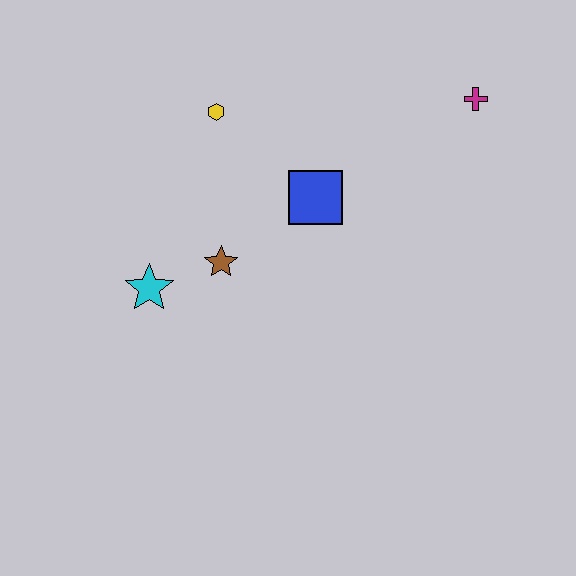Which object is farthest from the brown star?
The magenta cross is farthest from the brown star.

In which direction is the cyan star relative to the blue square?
The cyan star is to the left of the blue square.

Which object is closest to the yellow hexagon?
The blue square is closest to the yellow hexagon.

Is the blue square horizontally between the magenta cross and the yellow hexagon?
Yes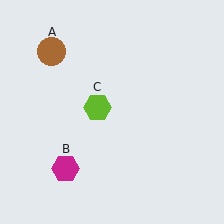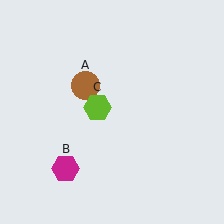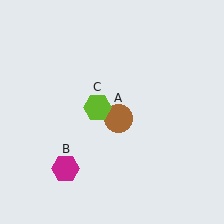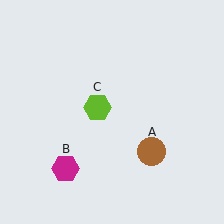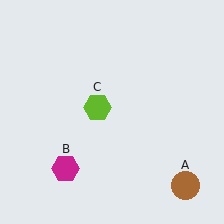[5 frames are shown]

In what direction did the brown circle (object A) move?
The brown circle (object A) moved down and to the right.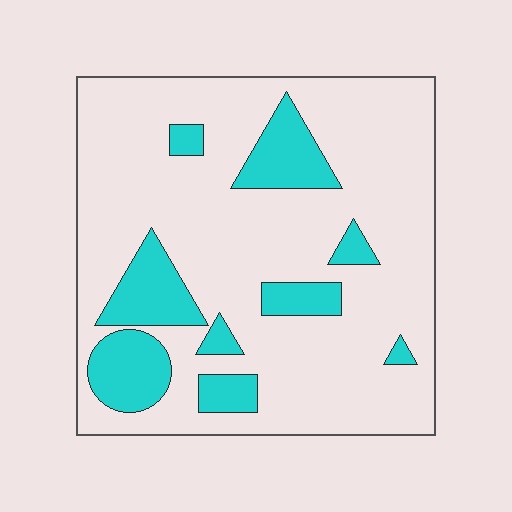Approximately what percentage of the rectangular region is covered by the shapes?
Approximately 20%.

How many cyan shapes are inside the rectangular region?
9.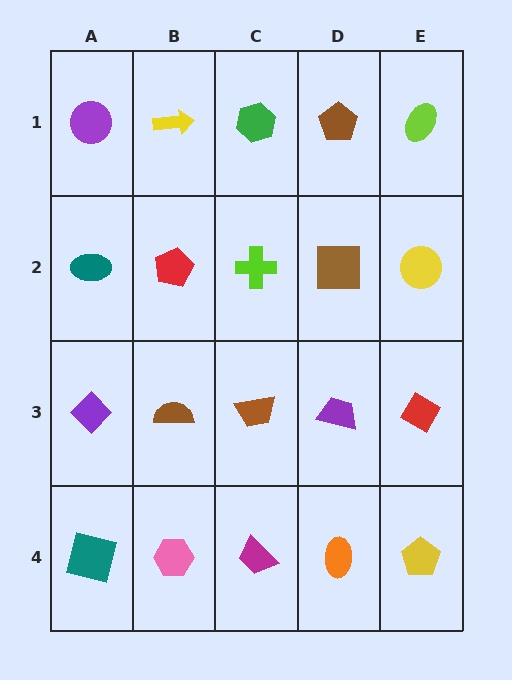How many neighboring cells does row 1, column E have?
2.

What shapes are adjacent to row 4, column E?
A red diamond (row 3, column E), an orange ellipse (row 4, column D).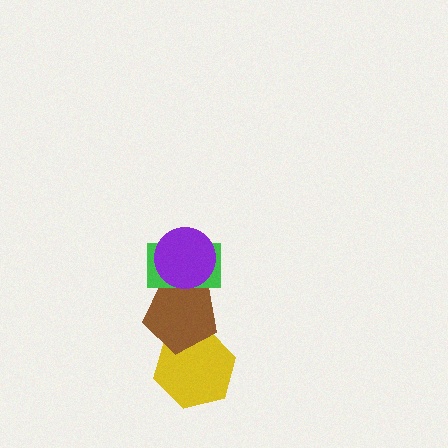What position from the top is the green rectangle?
The green rectangle is 2nd from the top.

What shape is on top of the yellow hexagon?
The brown pentagon is on top of the yellow hexagon.